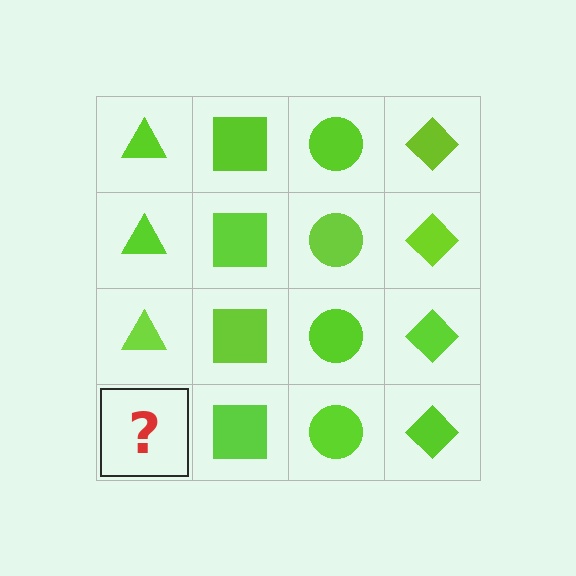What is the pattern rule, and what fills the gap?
The rule is that each column has a consistent shape. The gap should be filled with a lime triangle.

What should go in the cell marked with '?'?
The missing cell should contain a lime triangle.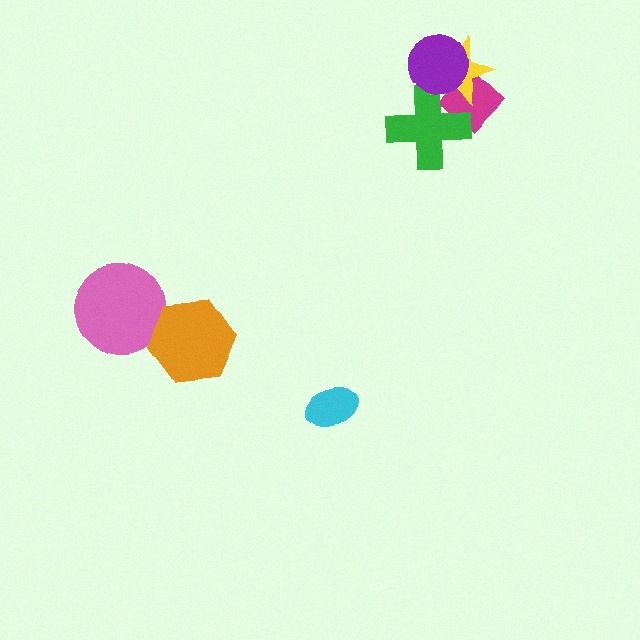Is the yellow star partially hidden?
Yes, it is partially covered by another shape.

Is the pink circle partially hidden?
Yes, it is partially covered by another shape.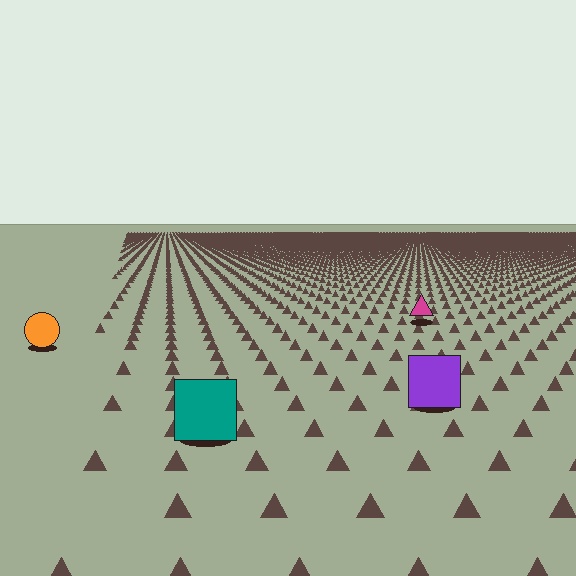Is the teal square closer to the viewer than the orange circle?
Yes. The teal square is closer — you can tell from the texture gradient: the ground texture is coarser near it.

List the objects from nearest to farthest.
From nearest to farthest: the teal square, the purple square, the orange circle, the magenta triangle.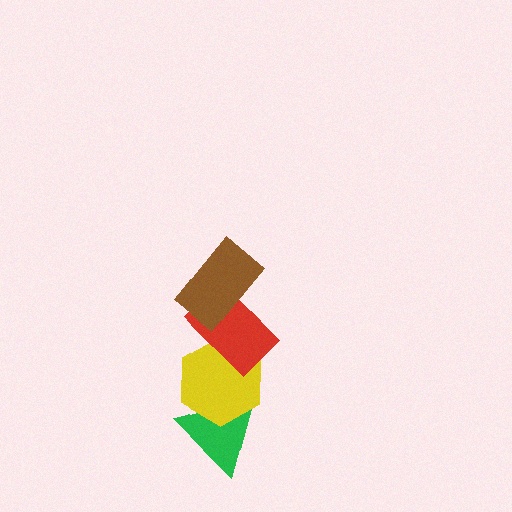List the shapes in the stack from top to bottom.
From top to bottom: the brown rectangle, the red rectangle, the yellow hexagon, the green triangle.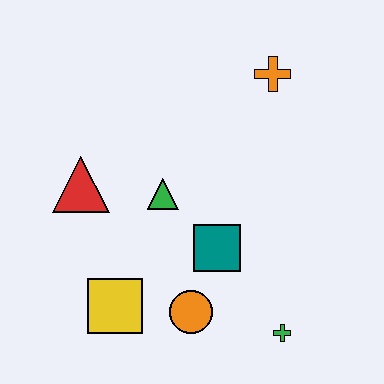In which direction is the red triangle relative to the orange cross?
The red triangle is to the left of the orange cross.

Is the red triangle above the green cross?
Yes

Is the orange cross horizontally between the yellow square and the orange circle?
No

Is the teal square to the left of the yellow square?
No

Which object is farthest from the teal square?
The orange cross is farthest from the teal square.